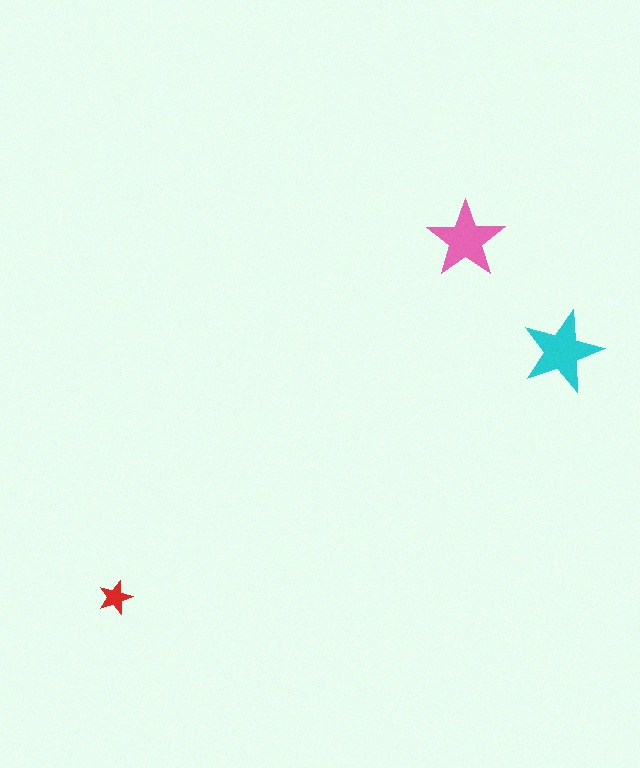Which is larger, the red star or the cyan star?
The cyan one.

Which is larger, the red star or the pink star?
The pink one.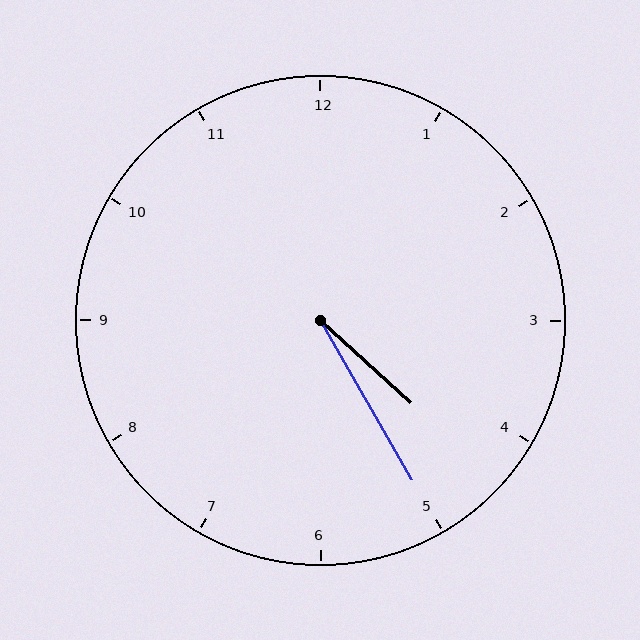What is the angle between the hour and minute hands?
Approximately 18 degrees.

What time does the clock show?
4:25.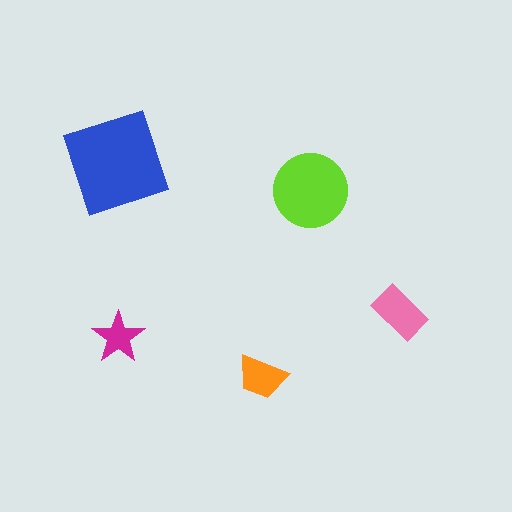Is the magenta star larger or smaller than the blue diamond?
Smaller.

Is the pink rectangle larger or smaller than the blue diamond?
Smaller.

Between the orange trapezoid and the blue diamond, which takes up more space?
The blue diamond.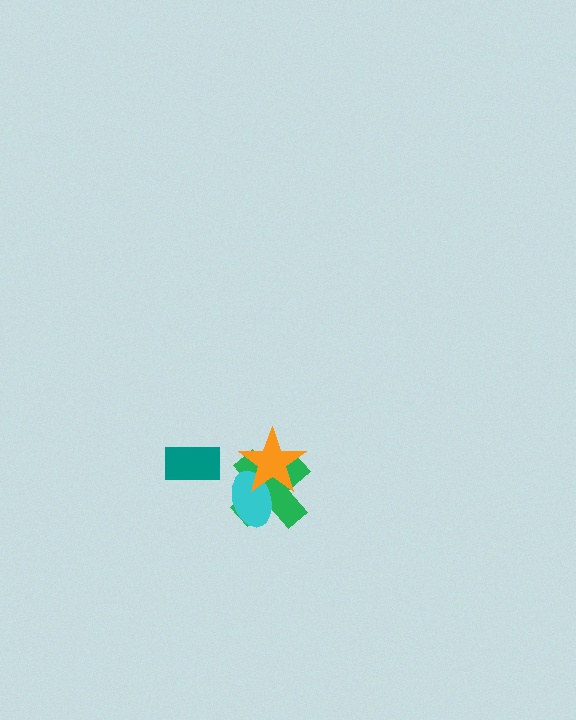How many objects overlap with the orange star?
2 objects overlap with the orange star.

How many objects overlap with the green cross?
2 objects overlap with the green cross.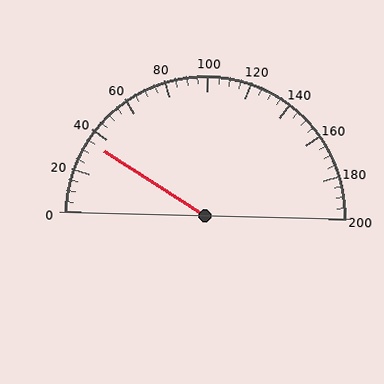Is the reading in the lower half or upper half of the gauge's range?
The reading is in the lower half of the range (0 to 200).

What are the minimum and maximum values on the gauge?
The gauge ranges from 0 to 200.